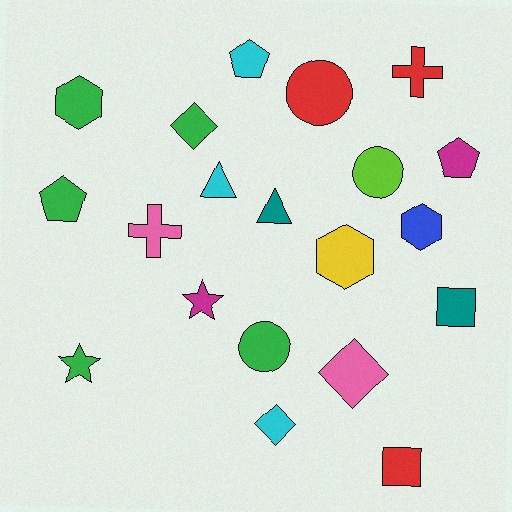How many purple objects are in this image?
There are no purple objects.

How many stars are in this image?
There are 2 stars.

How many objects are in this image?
There are 20 objects.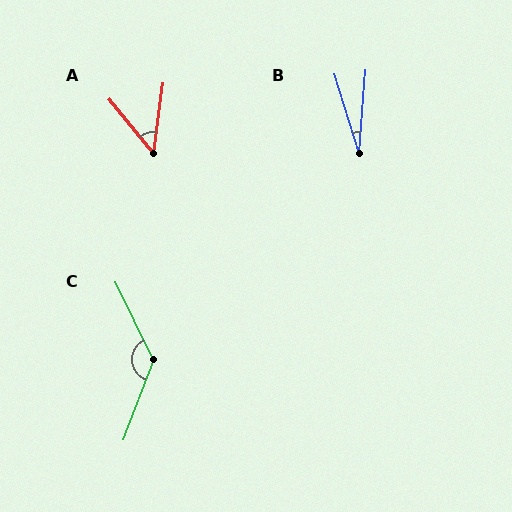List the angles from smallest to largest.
B (21°), A (47°), C (134°).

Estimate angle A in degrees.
Approximately 47 degrees.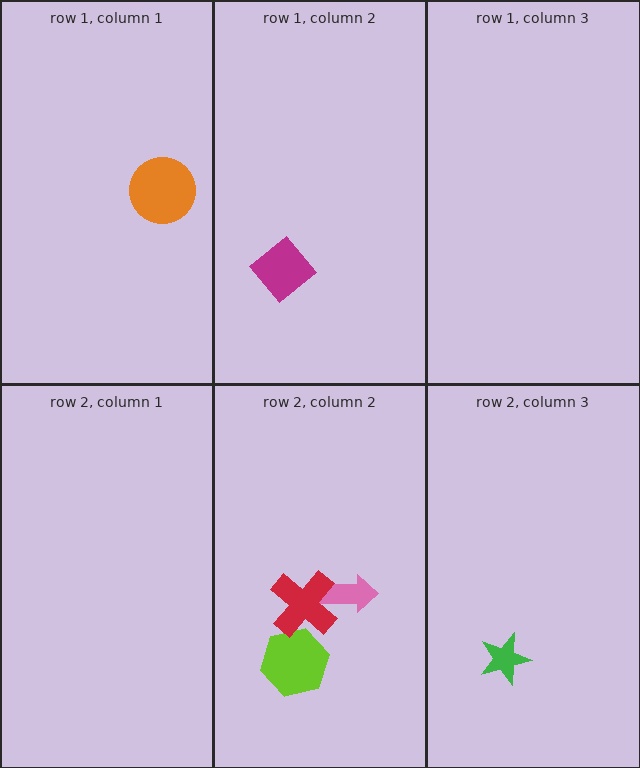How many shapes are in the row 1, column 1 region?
1.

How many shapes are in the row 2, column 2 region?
3.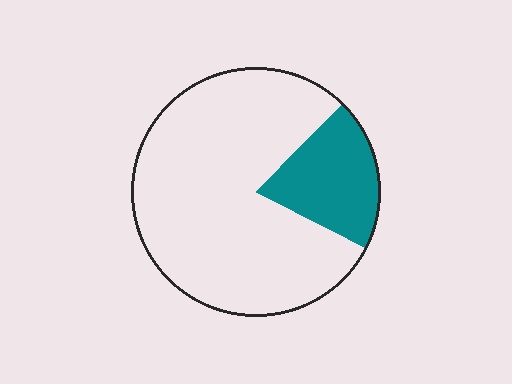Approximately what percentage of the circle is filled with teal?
Approximately 20%.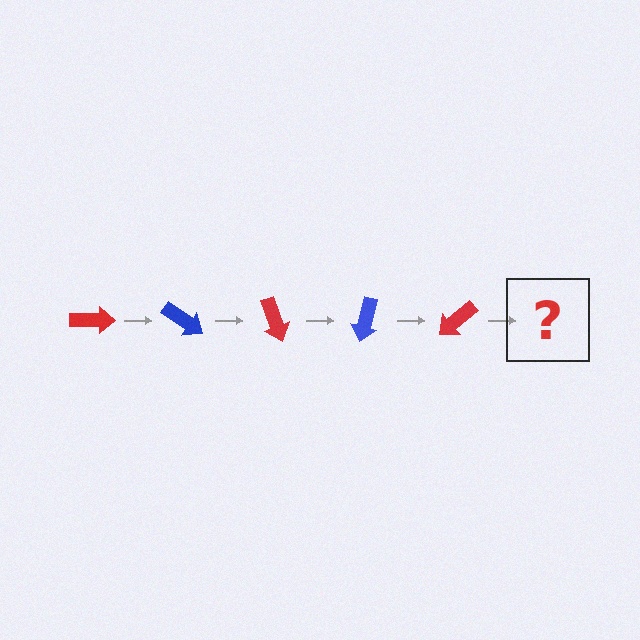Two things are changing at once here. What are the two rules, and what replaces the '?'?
The two rules are that it rotates 35 degrees each step and the color cycles through red and blue. The '?' should be a blue arrow, rotated 175 degrees from the start.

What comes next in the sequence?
The next element should be a blue arrow, rotated 175 degrees from the start.